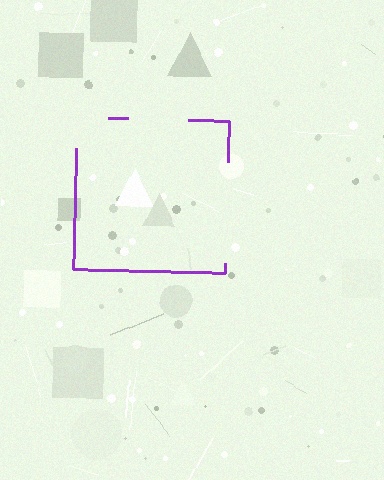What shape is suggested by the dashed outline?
The dashed outline suggests a square.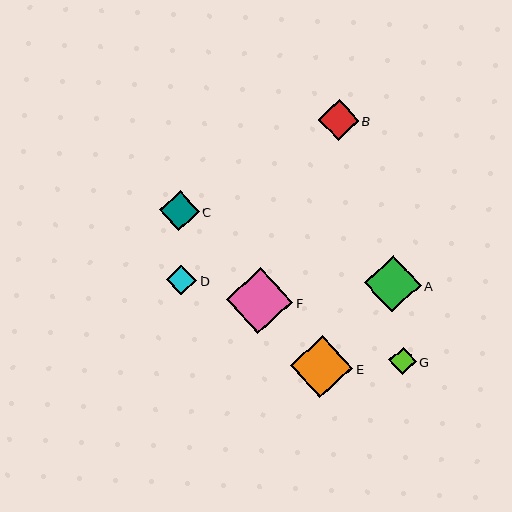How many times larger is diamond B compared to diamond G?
Diamond B is approximately 1.5 times the size of diamond G.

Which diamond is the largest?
Diamond F is the largest with a size of approximately 66 pixels.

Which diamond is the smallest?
Diamond G is the smallest with a size of approximately 28 pixels.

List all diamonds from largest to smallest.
From largest to smallest: F, E, A, B, C, D, G.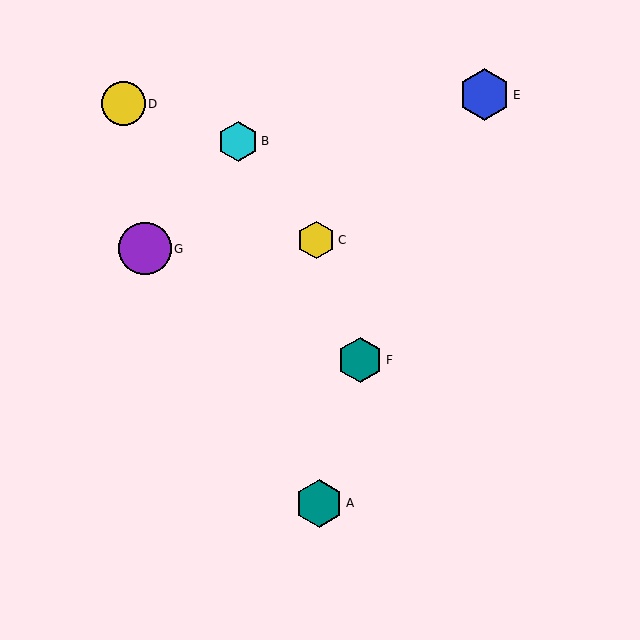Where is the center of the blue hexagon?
The center of the blue hexagon is at (485, 95).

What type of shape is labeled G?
Shape G is a purple circle.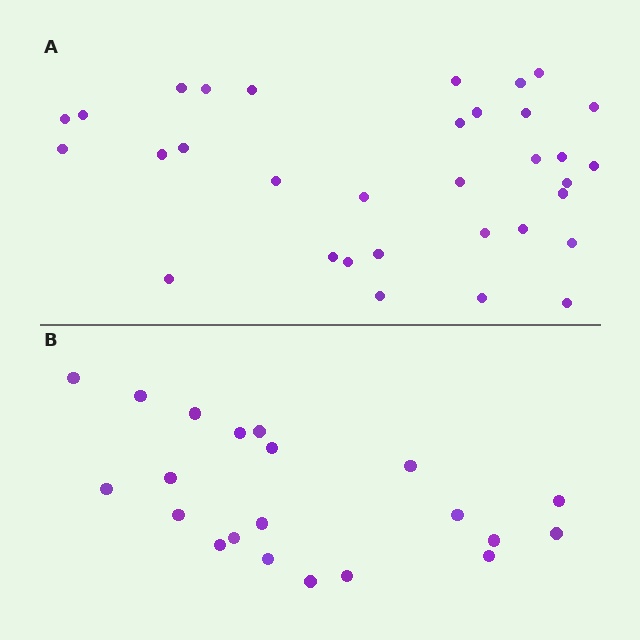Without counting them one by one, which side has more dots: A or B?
Region A (the top region) has more dots.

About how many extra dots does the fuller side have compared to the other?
Region A has roughly 12 or so more dots than region B.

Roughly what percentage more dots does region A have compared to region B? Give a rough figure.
About 55% more.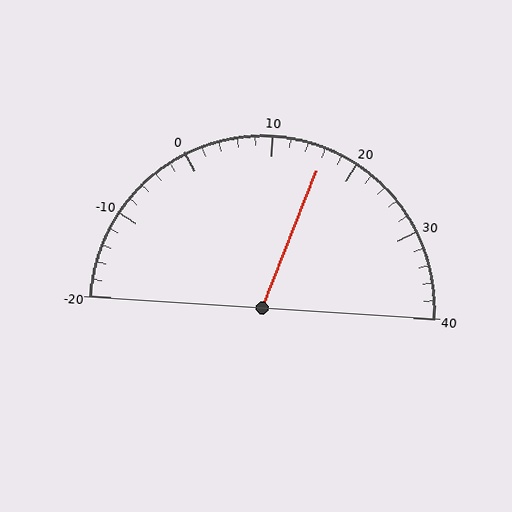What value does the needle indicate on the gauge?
The needle indicates approximately 16.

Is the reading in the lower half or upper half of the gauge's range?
The reading is in the upper half of the range (-20 to 40).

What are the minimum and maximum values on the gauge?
The gauge ranges from -20 to 40.